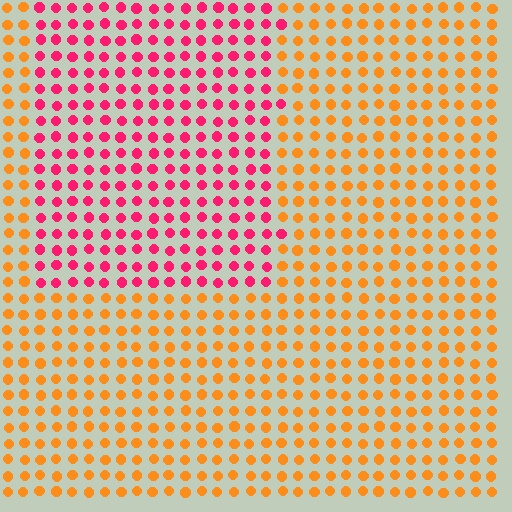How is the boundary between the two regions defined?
The boundary is defined purely by a slight shift in hue (about 53 degrees). Spacing, size, and orientation are identical on both sides.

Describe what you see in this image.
The image is filled with small orange elements in a uniform arrangement. A rectangle-shaped region is visible where the elements are tinted to a slightly different hue, forming a subtle color boundary.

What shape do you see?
I see a rectangle.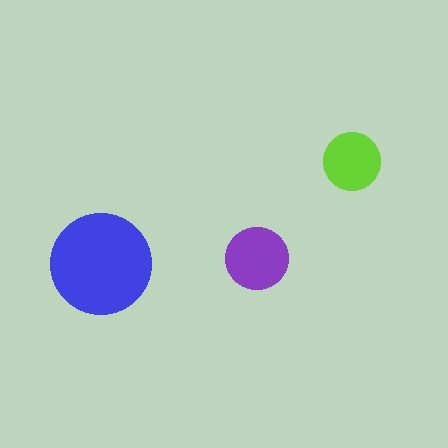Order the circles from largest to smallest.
the blue one, the purple one, the lime one.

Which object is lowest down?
The blue circle is bottommost.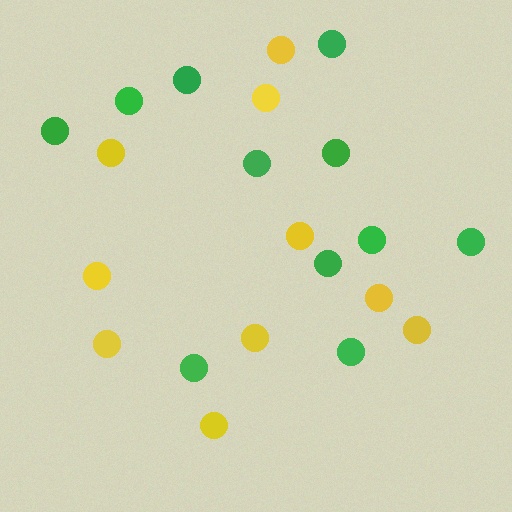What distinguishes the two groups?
There are 2 groups: one group of yellow circles (10) and one group of green circles (11).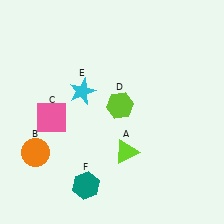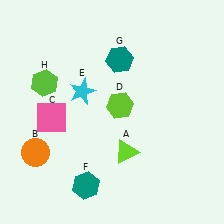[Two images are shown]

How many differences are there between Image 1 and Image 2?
There are 2 differences between the two images.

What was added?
A teal hexagon (G), a lime hexagon (H) were added in Image 2.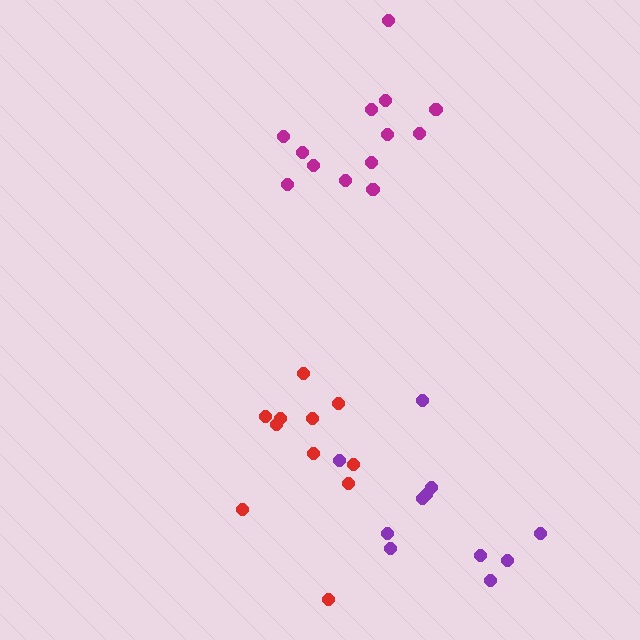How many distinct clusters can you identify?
There are 3 distinct clusters.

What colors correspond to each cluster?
The clusters are colored: magenta, purple, red.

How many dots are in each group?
Group 1: 13 dots, Group 2: 11 dots, Group 3: 11 dots (35 total).